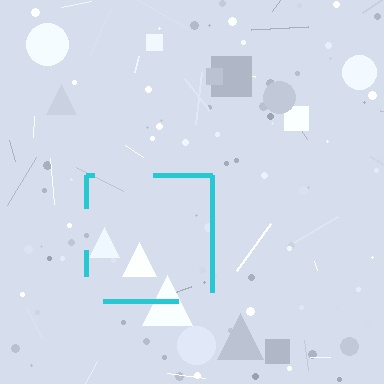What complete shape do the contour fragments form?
The contour fragments form a square.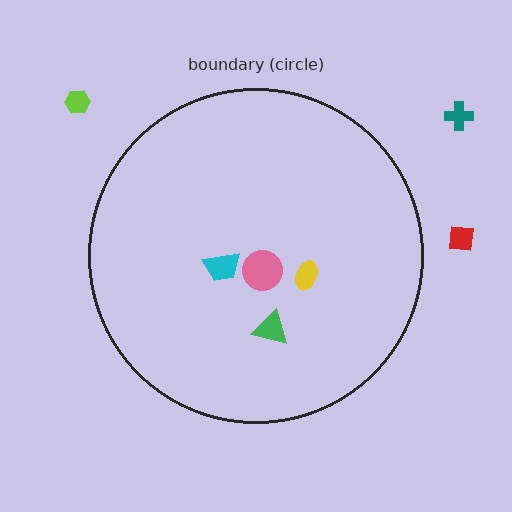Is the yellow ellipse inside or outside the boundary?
Inside.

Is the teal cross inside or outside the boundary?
Outside.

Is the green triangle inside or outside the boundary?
Inside.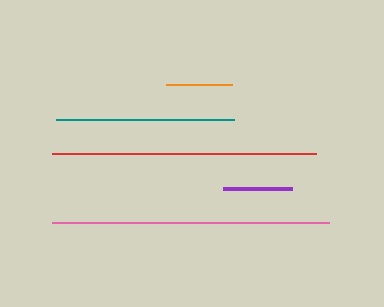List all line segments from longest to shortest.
From longest to shortest: pink, red, teal, purple, orange.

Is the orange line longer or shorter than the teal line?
The teal line is longer than the orange line.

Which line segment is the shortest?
The orange line is the shortest at approximately 66 pixels.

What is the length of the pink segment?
The pink segment is approximately 277 pixels long.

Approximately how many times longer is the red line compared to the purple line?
The red line is approximately 3.8 times the length of the purple line.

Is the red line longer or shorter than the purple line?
The red line is longer than the purple line.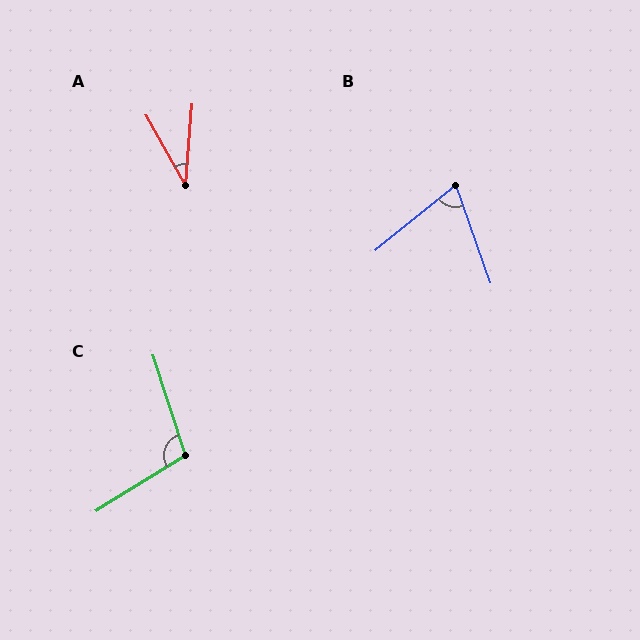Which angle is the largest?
C, at approximately 104 degrees.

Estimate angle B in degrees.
Approximately 70 degrees.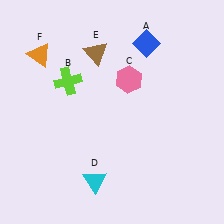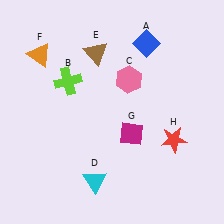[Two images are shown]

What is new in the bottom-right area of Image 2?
A red star (H) was added in the bottom-right area of Image 2.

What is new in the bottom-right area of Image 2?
A magenta diamond (G) was added in the bottom-right area of Image 2.